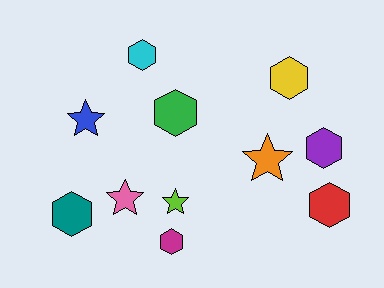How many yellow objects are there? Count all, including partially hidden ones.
There is 1 yellow object.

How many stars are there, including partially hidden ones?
There are 4 stars.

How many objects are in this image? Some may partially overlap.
There are 11 objects.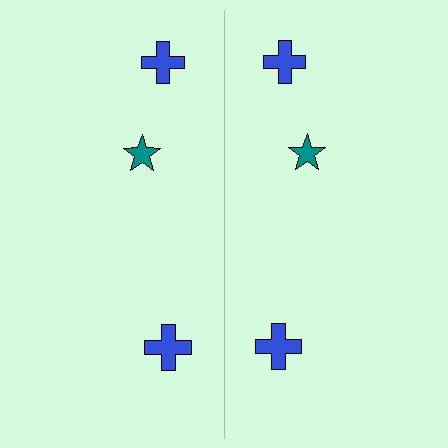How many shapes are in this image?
There are 6 shapes in this image.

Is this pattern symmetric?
Yes, this pattern has bilateral (reflection) symmetry.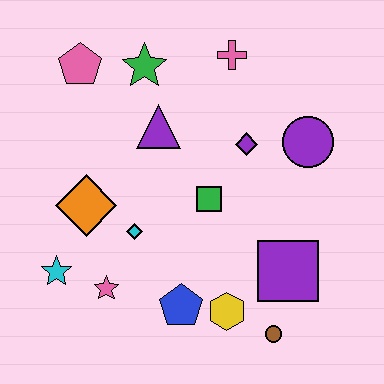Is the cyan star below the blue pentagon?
No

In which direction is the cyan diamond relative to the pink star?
The cyan diamond is above the pink star.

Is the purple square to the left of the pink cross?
No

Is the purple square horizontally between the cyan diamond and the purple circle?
Yes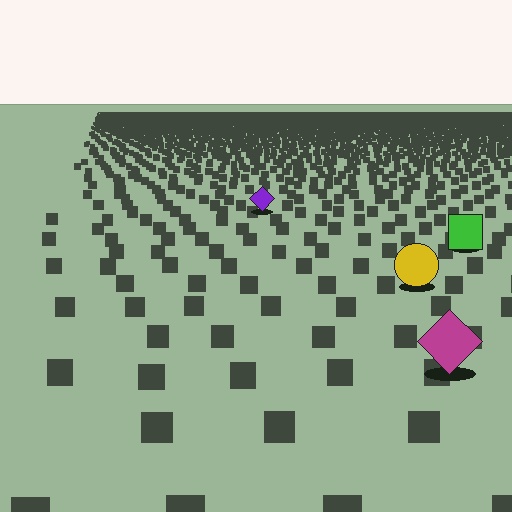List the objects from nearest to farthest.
From nearest to farthest: the magenta diamond, the yellow circle, the green square, the purple diamond.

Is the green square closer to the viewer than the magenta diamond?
No. The magenta diamond is closer — you can tell from the texture gradient: the ground texture is coarser near it.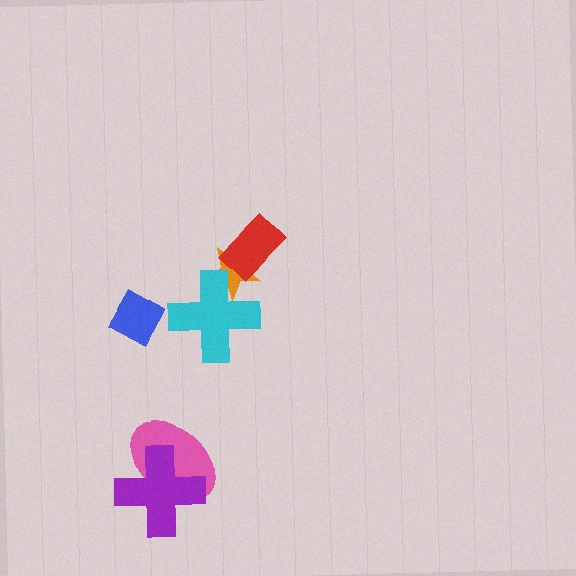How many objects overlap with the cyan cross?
1 object overlaps with the cyan cross.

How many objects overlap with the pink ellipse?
1 object overlaps with the pink ellipse.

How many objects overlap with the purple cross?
1 object overlaps with the purple cross.